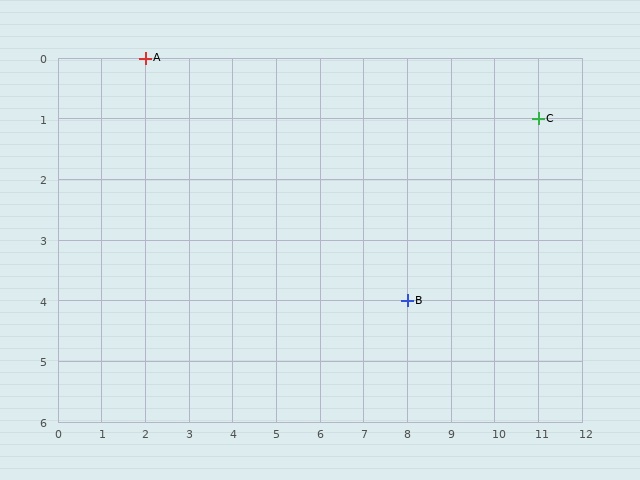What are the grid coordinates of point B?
Point B is at grid coordinates (8, 4).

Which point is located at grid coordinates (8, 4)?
Point B is at (8, 4).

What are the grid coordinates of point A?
Point A is at grid coordinates (2, 0).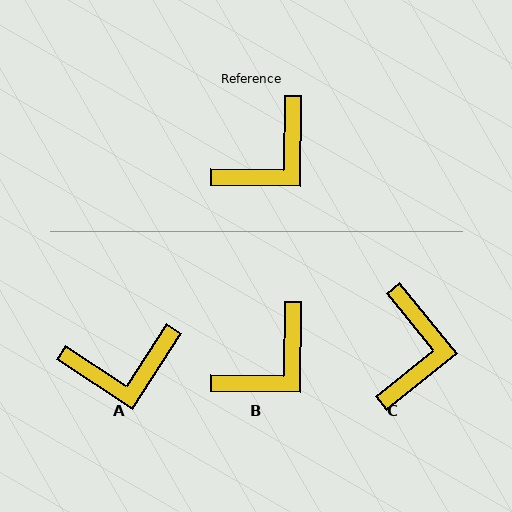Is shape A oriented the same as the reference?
No, it is off by about 32 degrees.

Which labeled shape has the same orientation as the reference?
B.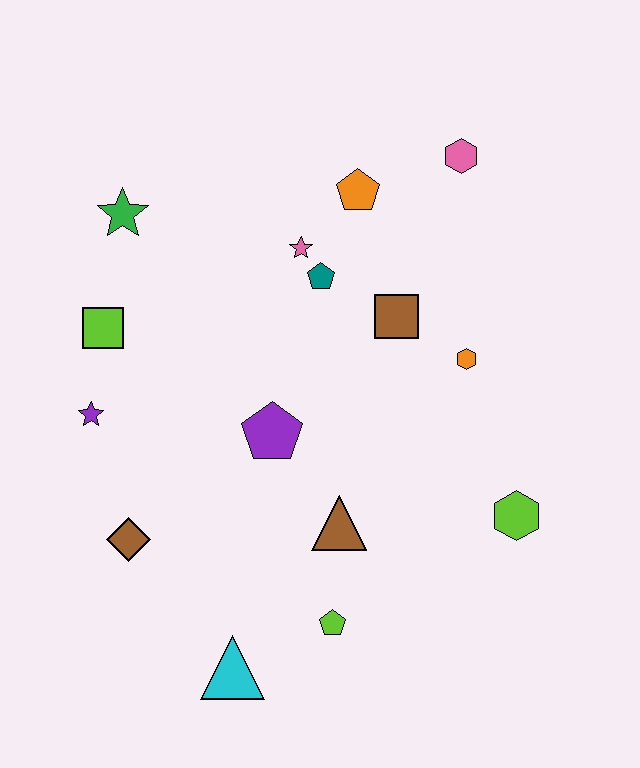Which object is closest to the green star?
The lime square is closest to the green star.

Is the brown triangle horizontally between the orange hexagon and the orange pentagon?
No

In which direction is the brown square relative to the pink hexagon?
The brown square is below the pink hexagon.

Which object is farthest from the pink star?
The cyan triangle is farthest from the pink star.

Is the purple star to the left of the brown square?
Yes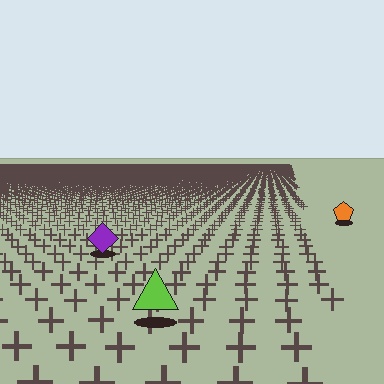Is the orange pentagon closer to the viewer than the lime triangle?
No. The lime triangle is closer — you can tell from the texture gradient: the ground texture is coarser near it.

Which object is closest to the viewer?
The lime triangle is closest. The texture marks near it are larger and more spread out.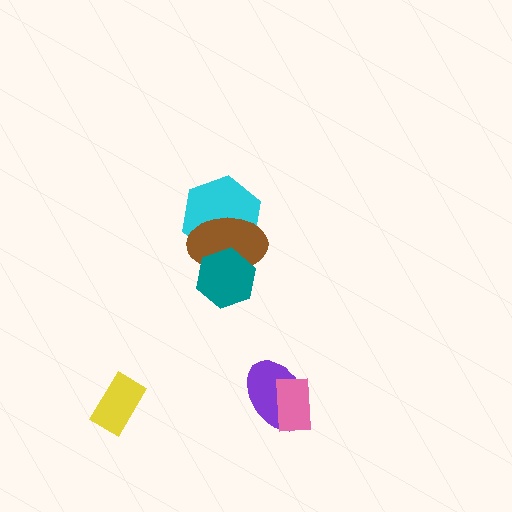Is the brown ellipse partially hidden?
Yes, it is partially covered by another shape.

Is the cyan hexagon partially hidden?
Yes, it is partially covered by another shape.